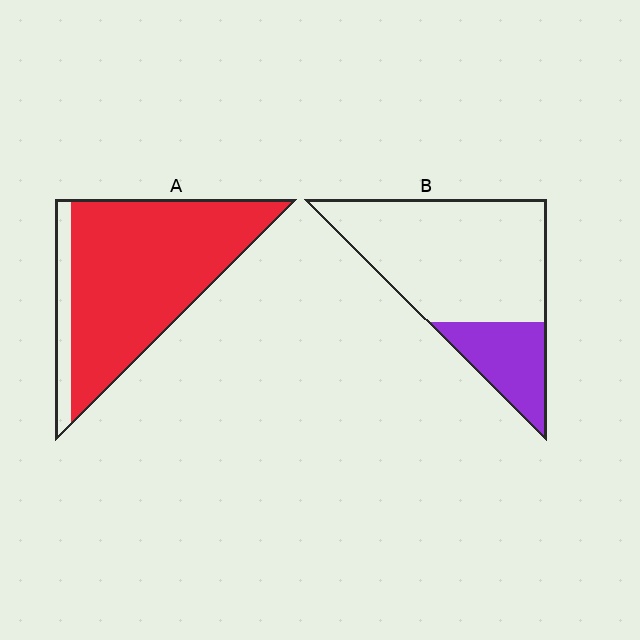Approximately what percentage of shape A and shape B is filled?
A is approximately 85% and B is approximately 25%.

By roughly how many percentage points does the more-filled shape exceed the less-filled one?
By roughly 65 percentage points (A over B).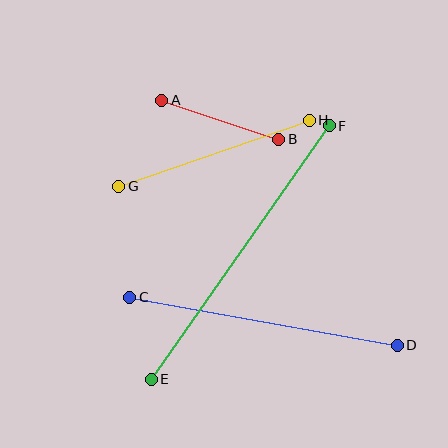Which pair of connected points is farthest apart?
Points E and F are farthest apart.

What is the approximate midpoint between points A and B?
The midpoint is at approximately (220, 120) pixels.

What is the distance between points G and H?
The distance is approximately 202 pixels.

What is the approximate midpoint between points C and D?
The midpoint is at approximately (264, 321) pixels.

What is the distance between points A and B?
The distance is approximately 123 pixels.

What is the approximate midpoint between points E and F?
The midpoint is at approximately (240, 252) pixels.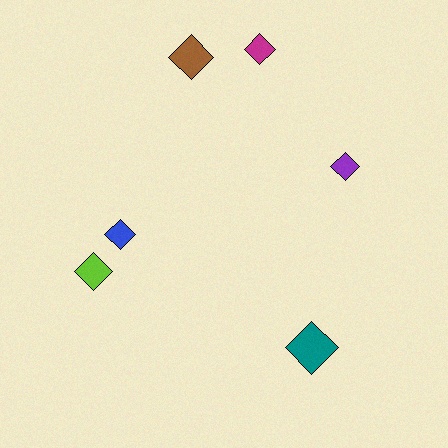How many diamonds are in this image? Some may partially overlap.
There are 6 diamonds.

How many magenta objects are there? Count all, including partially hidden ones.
There is 1 magenta object.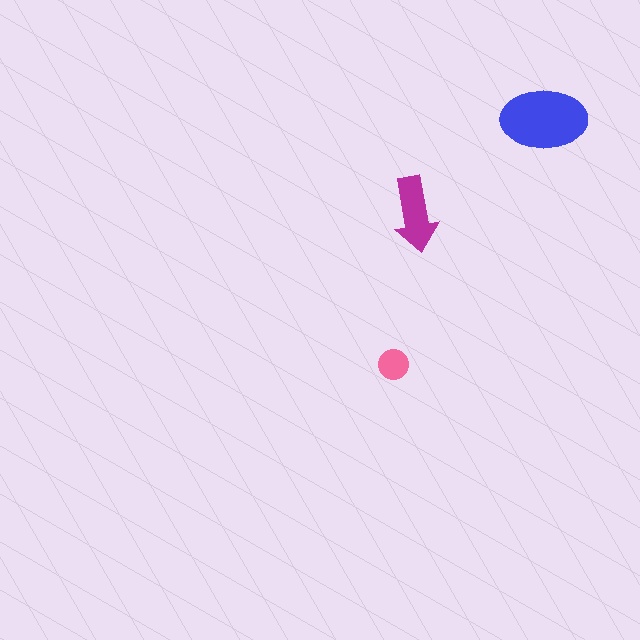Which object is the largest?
The blue ellipse.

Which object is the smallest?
The pink circle.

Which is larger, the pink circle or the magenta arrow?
The magenta arrow.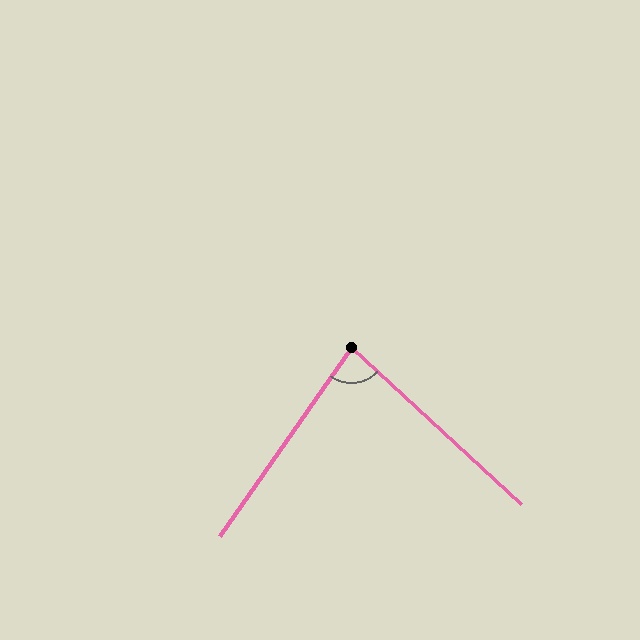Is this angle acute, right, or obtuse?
It is acute.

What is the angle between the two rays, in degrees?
Approximately 82 degrees.